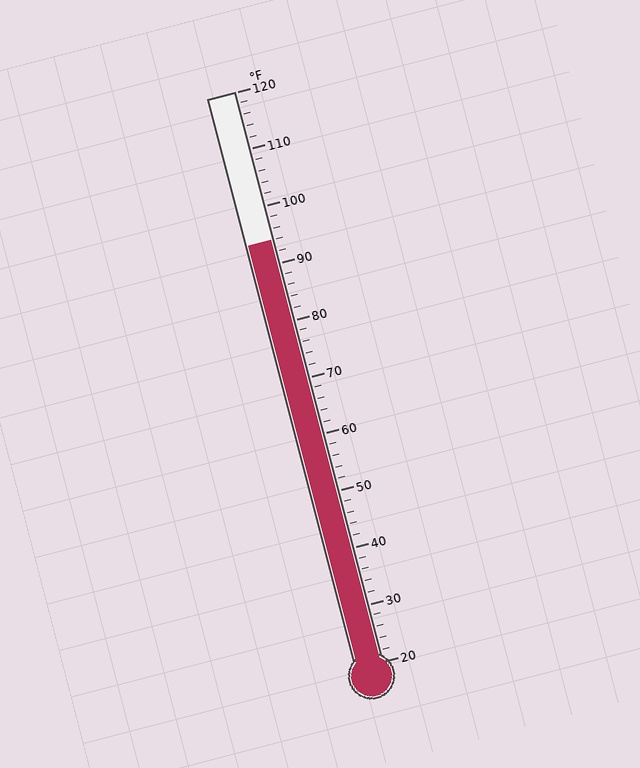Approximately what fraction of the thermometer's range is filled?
The thermometer is filled to approximately 75% of its range.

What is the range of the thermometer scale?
The thermometer scale ranges from 20°F to 120°F.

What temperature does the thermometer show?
The thermometer shows approximately 94°F.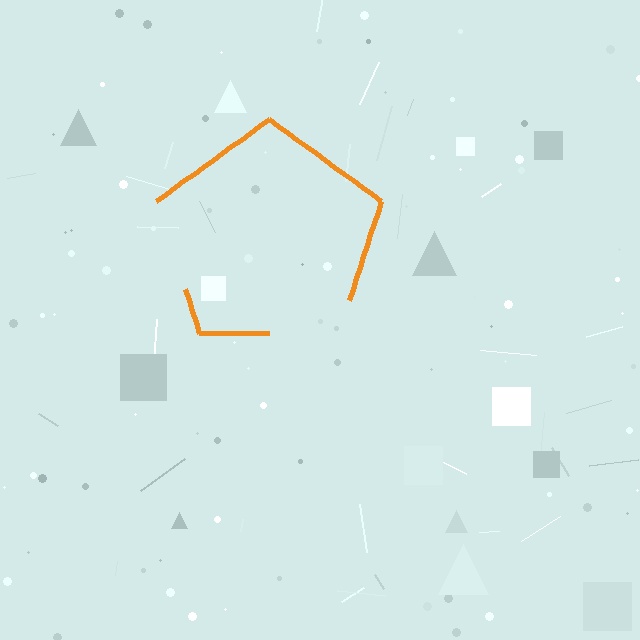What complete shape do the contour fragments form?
The contour fragments form a pentagon.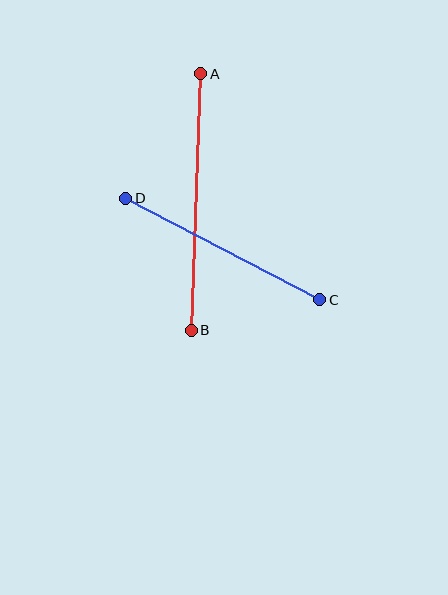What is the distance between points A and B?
The distance is approximately 257 pixels.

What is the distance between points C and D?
The distance is approximately 219 pixels.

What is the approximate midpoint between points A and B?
The midpoint is at approximately (196, 202) pixels.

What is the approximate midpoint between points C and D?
The midpoint is at approximately (223, 249) pixels.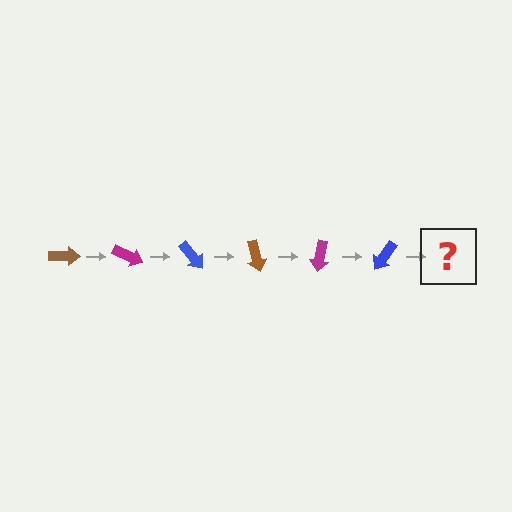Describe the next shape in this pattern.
It should be a brown arrow, rotated 150 degrees from the start.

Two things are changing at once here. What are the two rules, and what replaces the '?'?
The two rules are that it rotates 25 degrees each step and the color cycles through brown, magenta, and blue. The '?' should be a brown arrow, rotated 150 degrees from the start.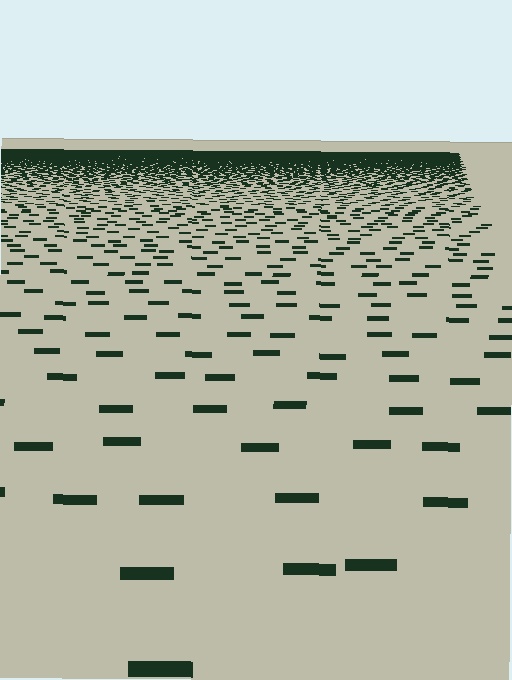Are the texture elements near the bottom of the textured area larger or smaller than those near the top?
Larger. Near the bottom, elements are closer to the viewer and appear at a bigger on-screen size.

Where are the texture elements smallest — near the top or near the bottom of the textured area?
Near the top.